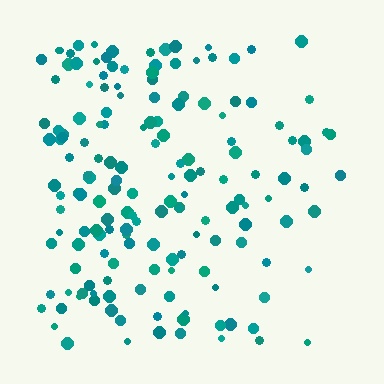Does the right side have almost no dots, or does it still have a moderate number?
Still a moderate number, just noticeably fewer than the left.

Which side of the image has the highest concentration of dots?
The left.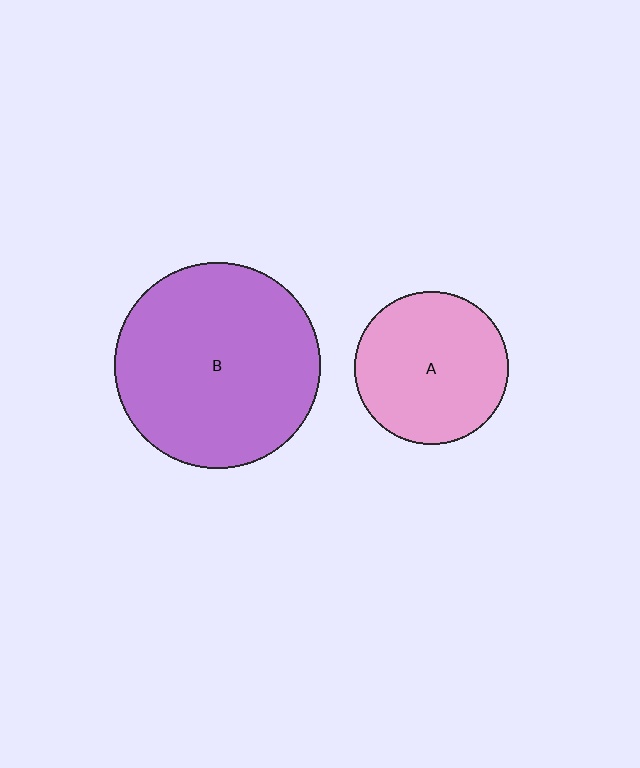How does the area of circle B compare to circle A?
Approximately 1.8 times.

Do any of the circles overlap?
No, none of the circles overlap.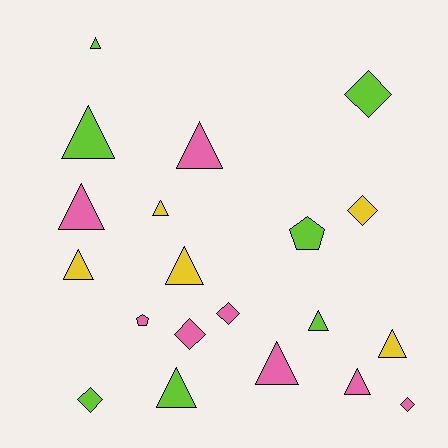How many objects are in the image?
There are 20 objects.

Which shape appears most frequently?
Triangle, with 12 objects.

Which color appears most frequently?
Pink, with 8 objects.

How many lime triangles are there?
There are 4 lime triangles.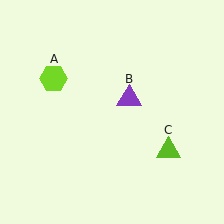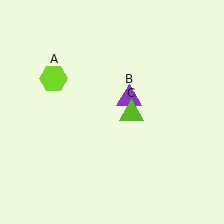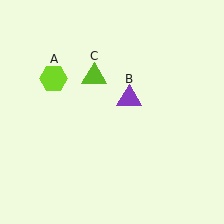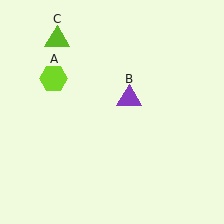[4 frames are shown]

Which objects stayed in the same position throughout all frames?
Lime hexagon (object A) and purple triangle (object B) remained stationary.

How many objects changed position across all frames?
1 object changed position: lime triangle (object C).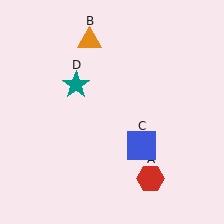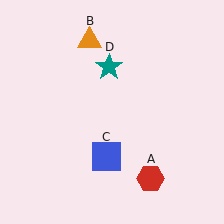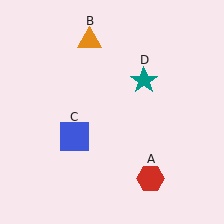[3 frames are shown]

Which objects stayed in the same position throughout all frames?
Red hexagon (object A) and orange triangle (object B) remained stationary.